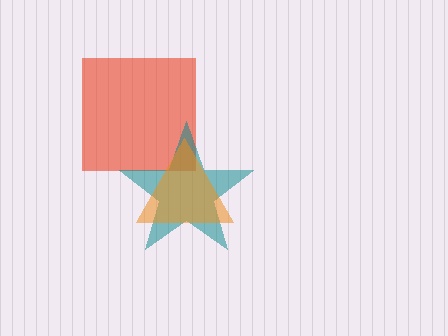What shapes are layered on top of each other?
The layered shapes are: a red square, a teal star, an orange triangle.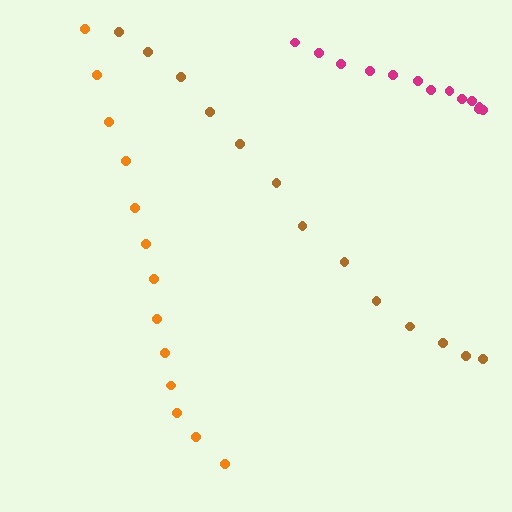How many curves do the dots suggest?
There are 3 distinct paths.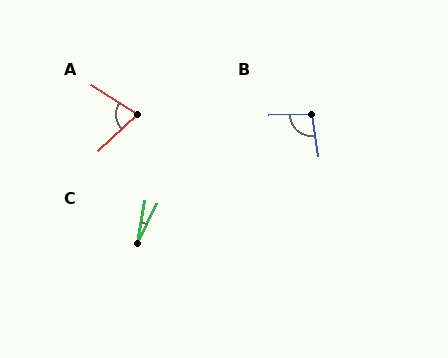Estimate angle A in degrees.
Approximately 76 degrees.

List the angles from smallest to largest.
C (16°), A (76°), B (98°).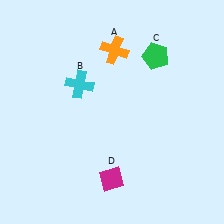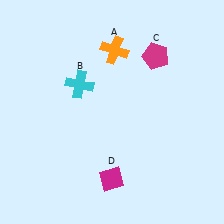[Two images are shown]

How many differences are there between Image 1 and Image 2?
There is 1 difference between the two images.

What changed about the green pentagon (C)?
In Image 1, C is green. In Image 2, it changed to magenta.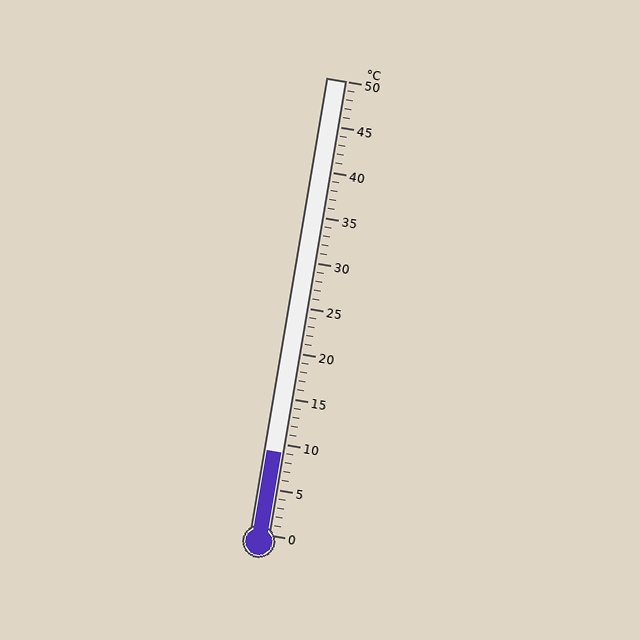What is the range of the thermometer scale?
The thermometer scale ranges from 0°C to 50°C.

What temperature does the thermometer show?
The thermometer shows approximately 9°C.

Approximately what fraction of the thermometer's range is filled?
The thermometer is filled to approximately 20% of its range.